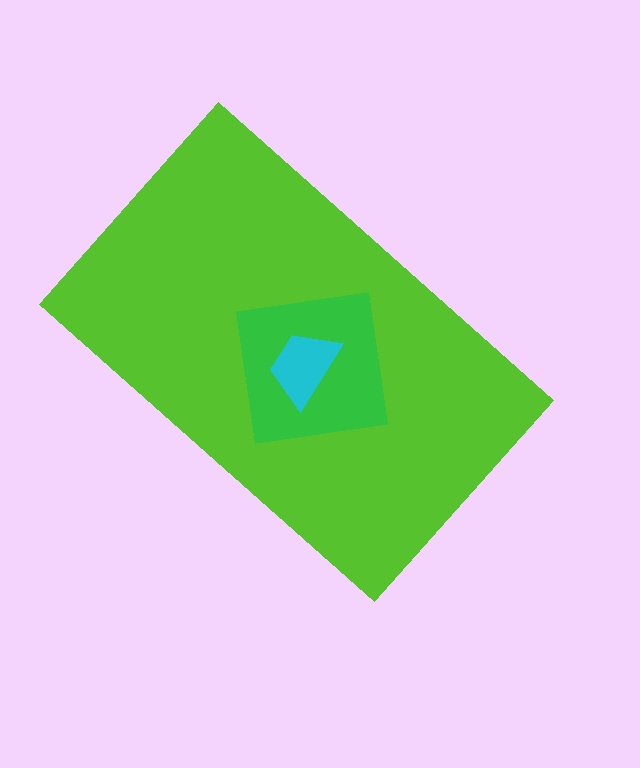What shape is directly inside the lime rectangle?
The green square.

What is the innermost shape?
The cyan trapezoid.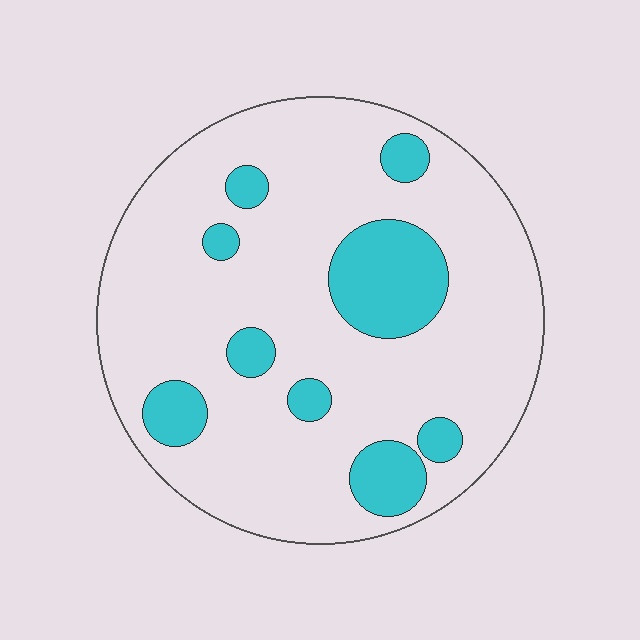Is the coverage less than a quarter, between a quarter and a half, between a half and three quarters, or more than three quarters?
Less than a quarter.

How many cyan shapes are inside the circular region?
9.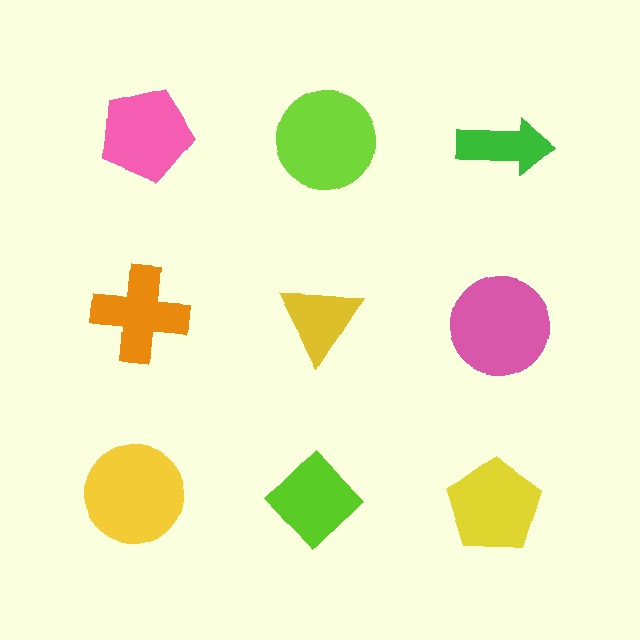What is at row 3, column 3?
A yellow pentagon.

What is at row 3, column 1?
A yellow circle.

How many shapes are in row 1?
3 shapes.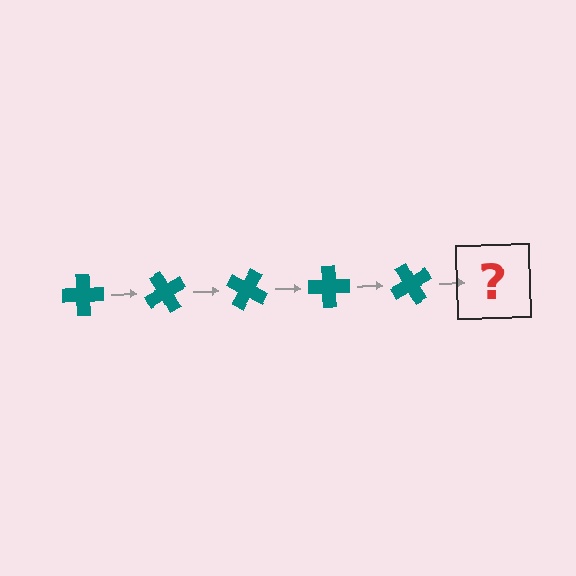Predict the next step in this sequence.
The next step is a teal cross rotated 300 degrees.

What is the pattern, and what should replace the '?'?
The pattern is that the cross rotates 60 degrees each step. The '?' should be a teal cross rotated 300 degrees.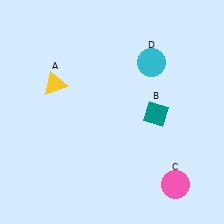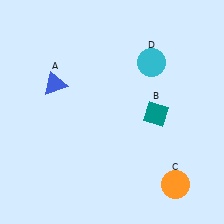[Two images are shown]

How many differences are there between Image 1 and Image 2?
There are 2 differences between the two images.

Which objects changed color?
A changed from yellow to blue. C changed from pink to orange.